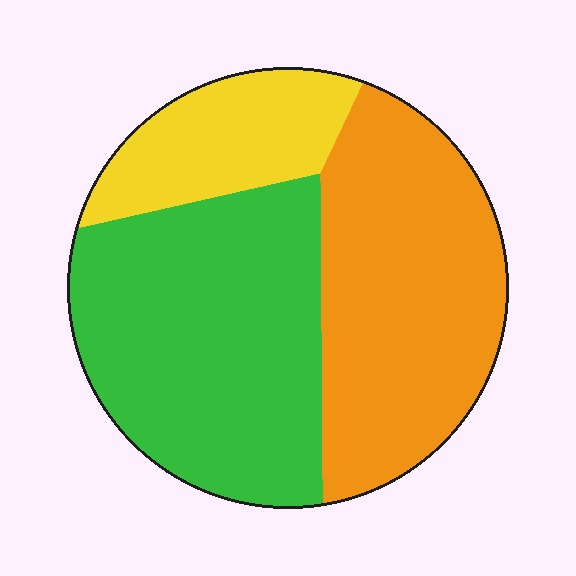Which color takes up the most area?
Green, at roughly 45%.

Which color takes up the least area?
Yellow, at roughly 15%.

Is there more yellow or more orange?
Orange.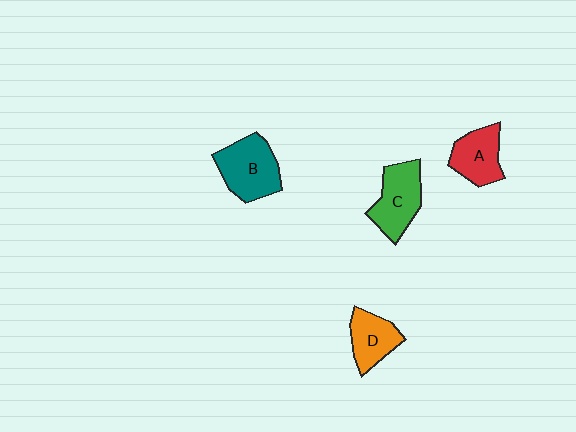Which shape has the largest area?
Shape B (teal).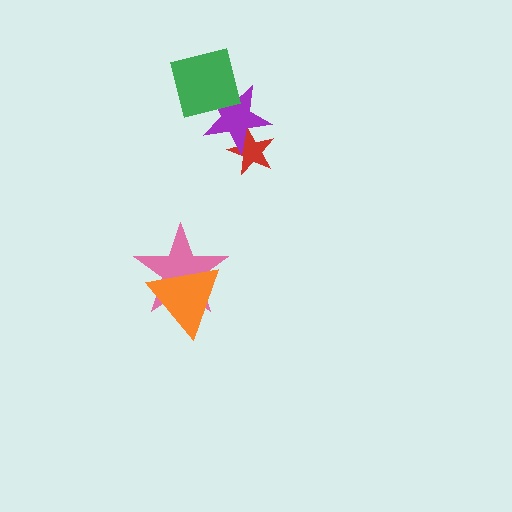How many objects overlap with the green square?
1 object overlaps with the green square.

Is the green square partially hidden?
No, no other shape covers it.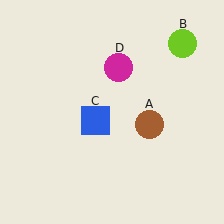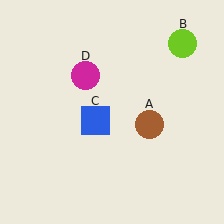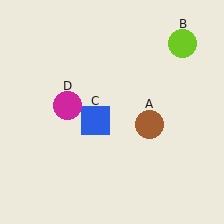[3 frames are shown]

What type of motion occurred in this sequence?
The magenta circle (object D) rotated counterclockwise around the center of the scene.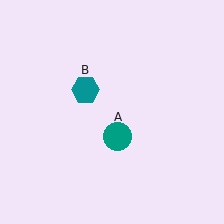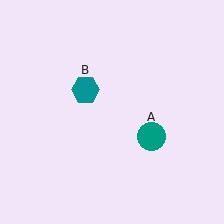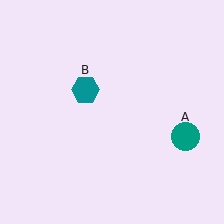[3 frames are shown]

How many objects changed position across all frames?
1 object changed position: teal circle (object A).